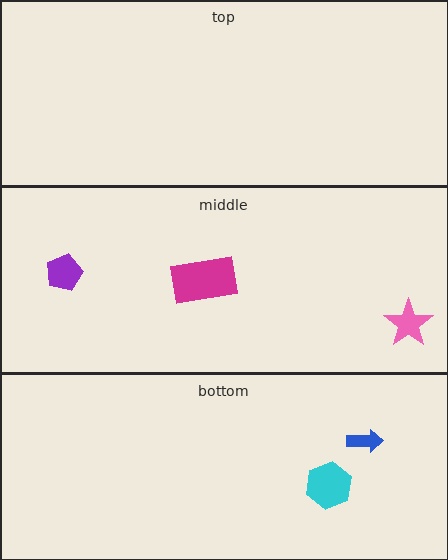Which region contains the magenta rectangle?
The middle region.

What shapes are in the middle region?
The pink star, the magenta rectangle, the purple pentagon.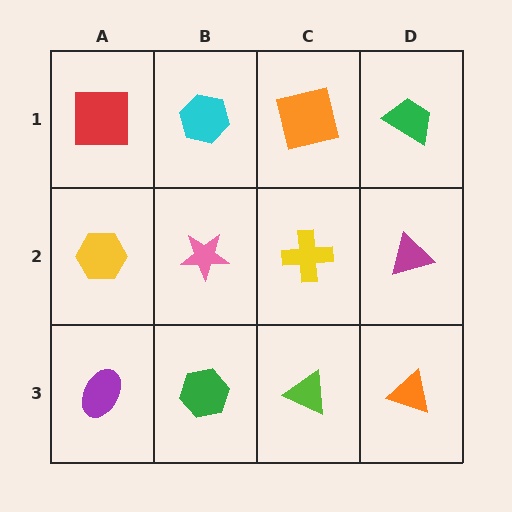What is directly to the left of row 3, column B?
A purple ellipse.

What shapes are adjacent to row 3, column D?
A magenta triangle (row 2, column D), a lime triangle (row 3, column C).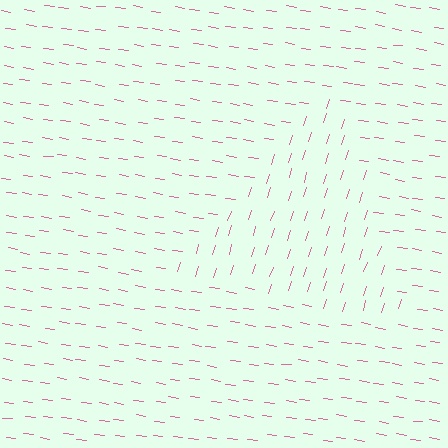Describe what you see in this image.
The image is filled with small pink line segments. A triangle region in the image has lines oriented differently from the surrounding lines, creating a visible texture boundary.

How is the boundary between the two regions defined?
The boundary is defined purely by a change in line orientation (approximately 80 degrees difference). All lines are the same color and thickness.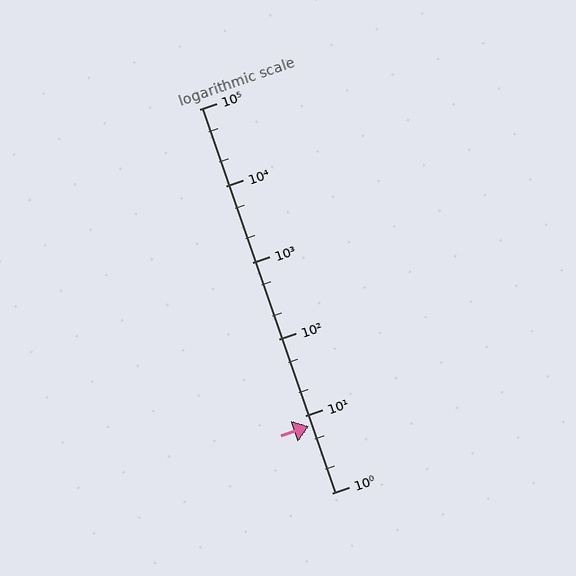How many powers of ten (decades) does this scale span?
The scale spans 5 decades, from 1 to 100000.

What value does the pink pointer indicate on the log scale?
The pointer indicates approximately 7.3.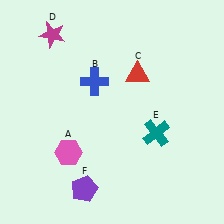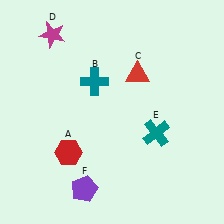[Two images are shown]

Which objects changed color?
A changed from pink to red. B changed from blue to teal.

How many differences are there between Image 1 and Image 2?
There are 2 differences between the two images.